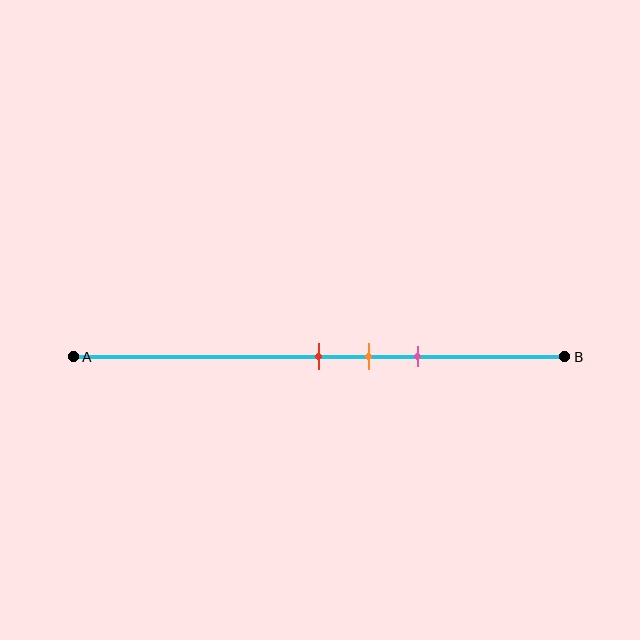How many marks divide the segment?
There are 3 marks dividing the segment.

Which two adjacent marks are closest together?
The red and orange marks are the closest adjacent pair.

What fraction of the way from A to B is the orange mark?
The orange mark is approximately 60% (0.6) of the way from A to B.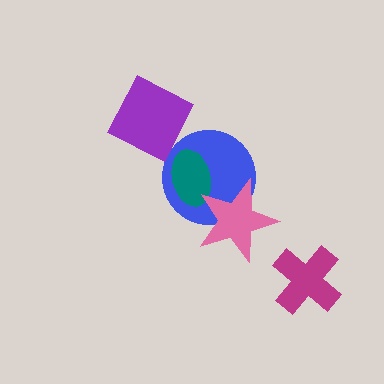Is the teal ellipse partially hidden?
Yes, it is partially covered by another shape.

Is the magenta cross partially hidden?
No, no other shape covers it.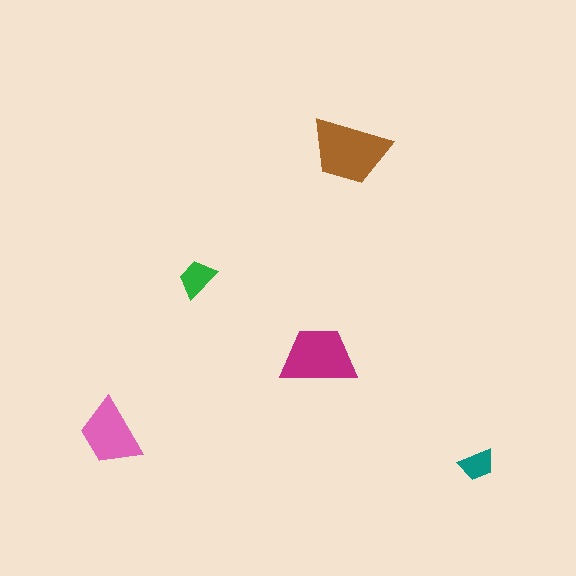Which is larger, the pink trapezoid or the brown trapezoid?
The brown one.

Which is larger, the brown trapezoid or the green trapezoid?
The brown one.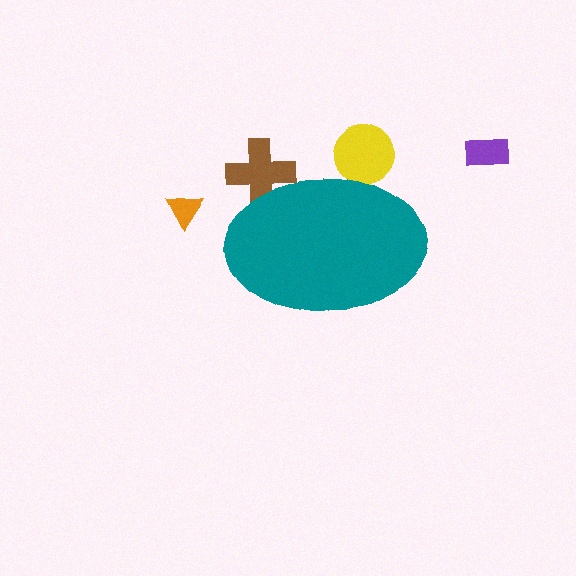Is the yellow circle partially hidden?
Yes, the yellow circle is partially hidden behind the teal ellipse.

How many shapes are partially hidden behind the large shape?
2 shapes are partially hidden.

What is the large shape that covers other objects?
A teal ellipse.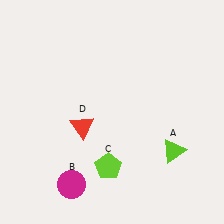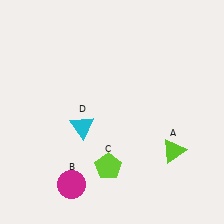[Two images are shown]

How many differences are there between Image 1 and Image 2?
There is 1 difference between the two images.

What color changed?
The triangle (D) changed from red in Image 1 to cyan in Image 2.